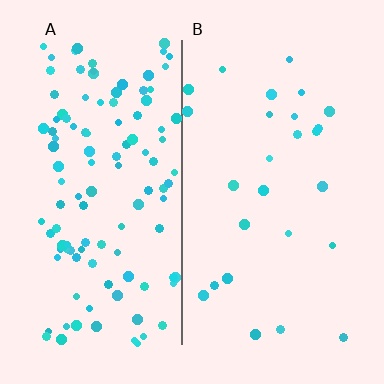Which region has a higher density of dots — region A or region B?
A (the left).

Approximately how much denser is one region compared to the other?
Approximately 4.4× — region A over region B.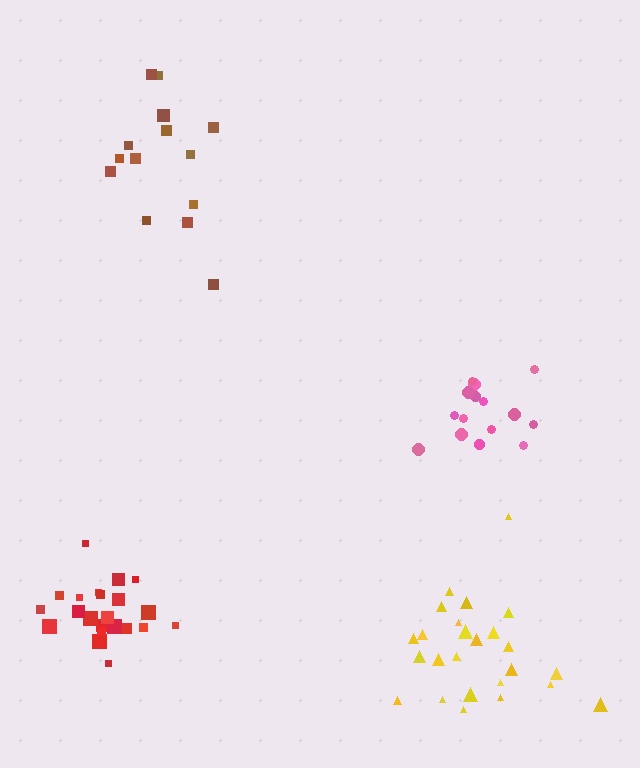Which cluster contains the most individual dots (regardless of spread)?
Yellow (25).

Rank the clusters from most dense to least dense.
pink, red, yellow, brown.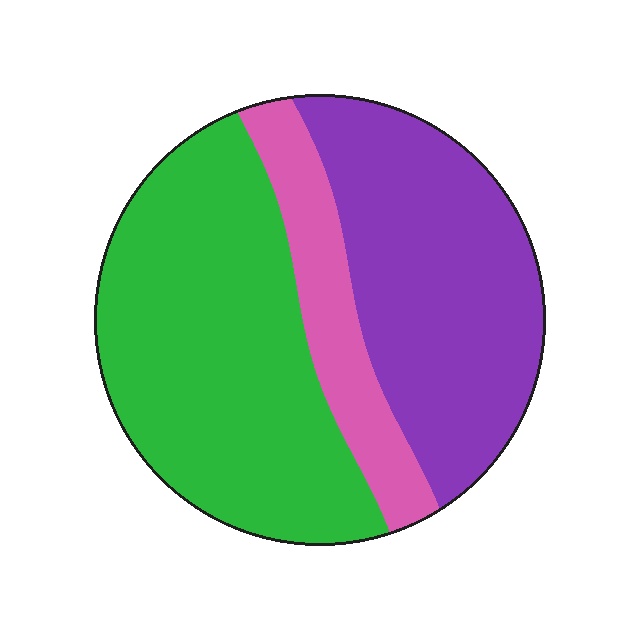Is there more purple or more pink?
Purple.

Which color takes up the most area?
Green, at roughly 45%.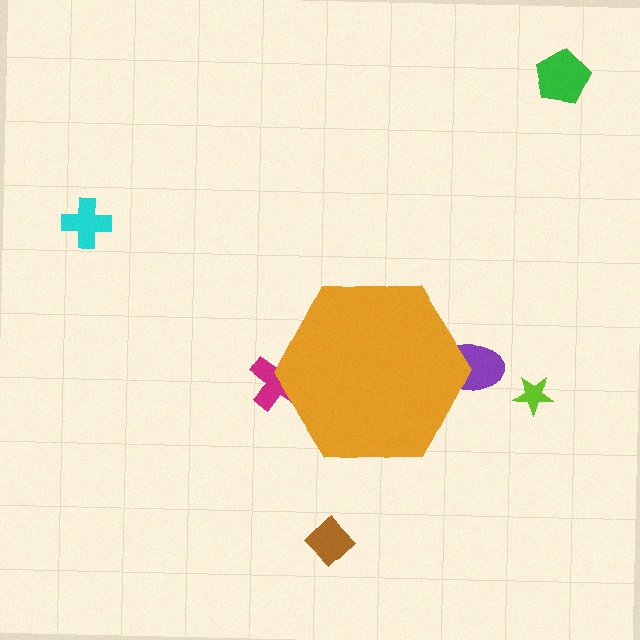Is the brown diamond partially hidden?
No, the brown diamond is fully visible.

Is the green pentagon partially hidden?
No, the green pentagon is fully visible.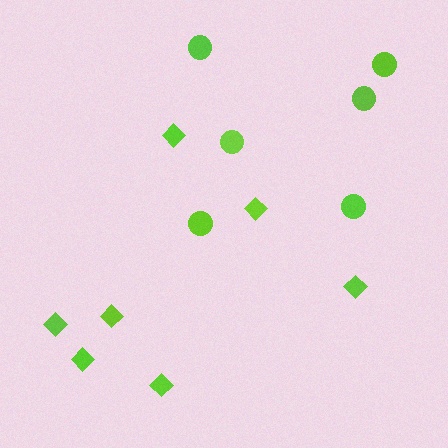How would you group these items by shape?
There are 2 groups: one group of diamonds (7) and one group of circles (6).